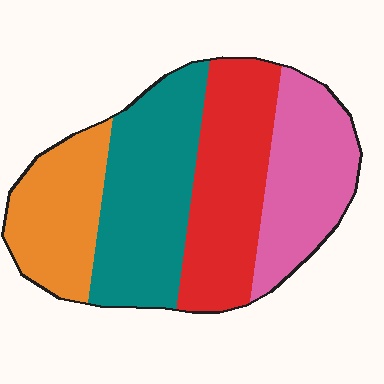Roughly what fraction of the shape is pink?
Pink covers 23% of the shape.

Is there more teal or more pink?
Teal.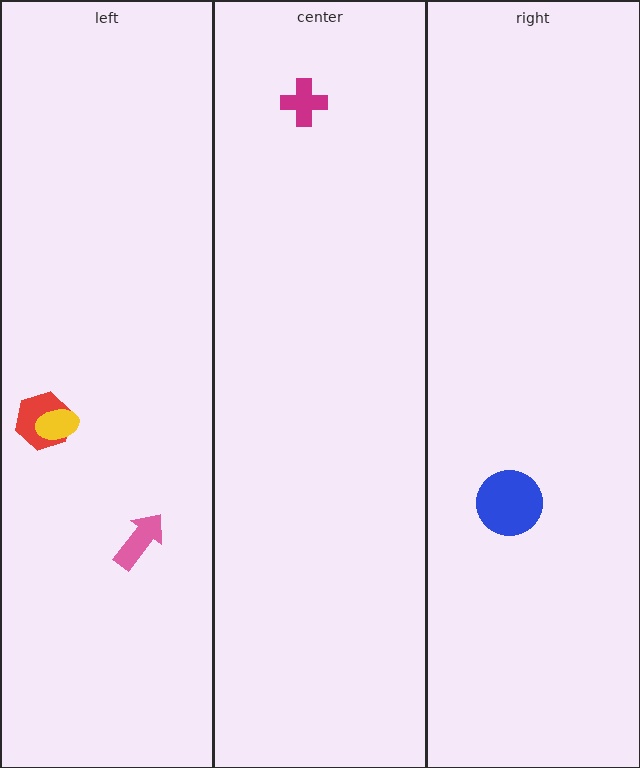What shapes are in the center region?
The magenta cross.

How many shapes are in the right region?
1.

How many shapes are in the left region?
3.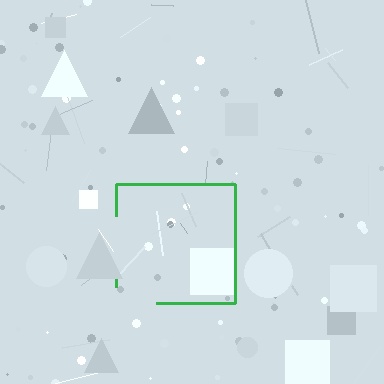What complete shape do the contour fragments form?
The contour fragments form a square.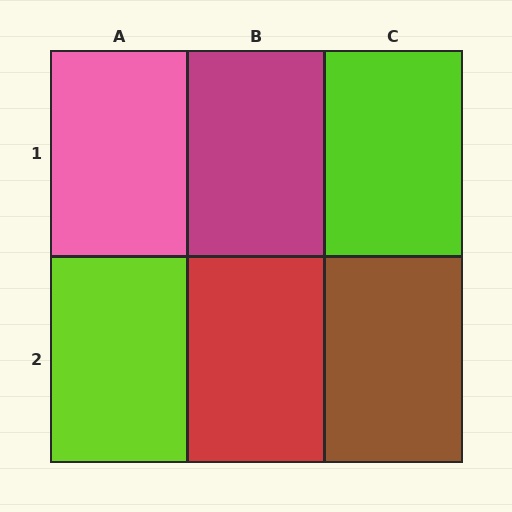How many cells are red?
1 cell is red.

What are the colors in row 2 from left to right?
Lime, red, brown.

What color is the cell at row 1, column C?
Lime.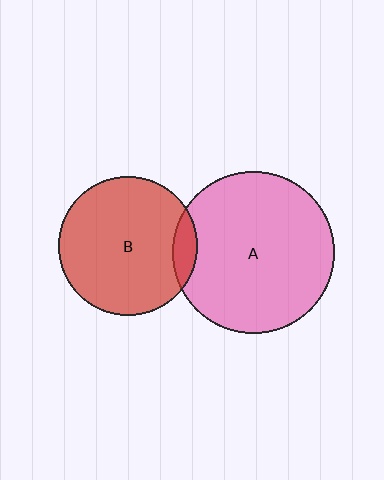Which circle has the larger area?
Circle A (pink).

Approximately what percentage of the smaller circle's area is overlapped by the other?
Approximately 10%.